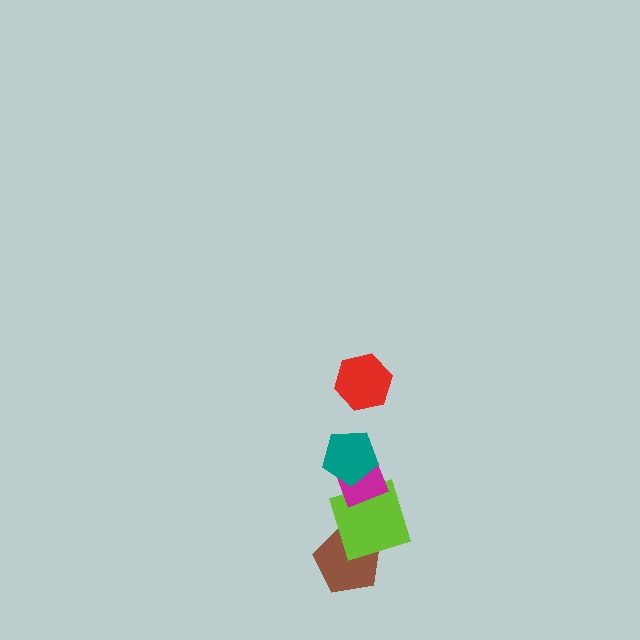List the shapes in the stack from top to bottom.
From top to bottom: the red hexagon, the teal pentagon, the magenta diamond, the lime square, the brown pentagon.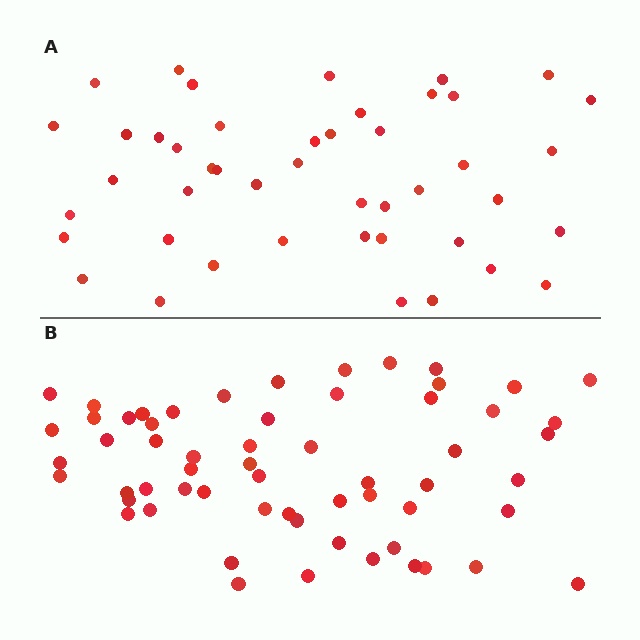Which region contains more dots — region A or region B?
Region B (the bottom region) has more dots.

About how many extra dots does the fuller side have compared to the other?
Region B has approximately 15 more dots than region A.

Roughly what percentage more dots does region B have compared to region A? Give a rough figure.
About 35% more.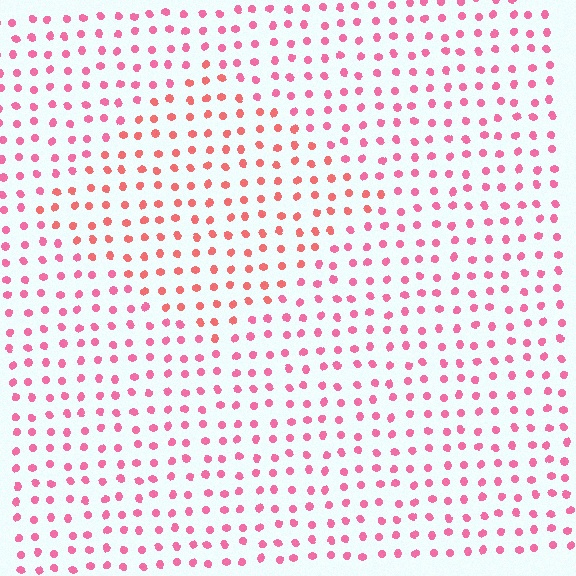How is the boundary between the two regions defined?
The boundary is defined purely by a slight shift in hue (about 24 degrees). Spacing, size, and orientation are identical on both sides.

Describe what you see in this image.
The image is filled with small pink elements in a uniform arrangement. A diamond-shaped region is visible where the elements are tinted to a slightly different hue, forming a subtle color boundary.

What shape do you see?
I see a diamond.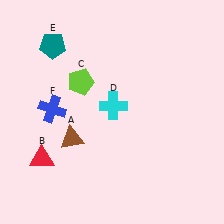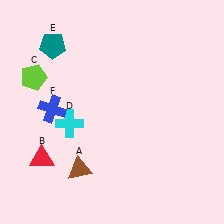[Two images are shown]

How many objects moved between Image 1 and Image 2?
3 objects moved between the two images.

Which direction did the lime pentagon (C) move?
The lime pentagon (C) moved left.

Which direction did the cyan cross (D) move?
The cyan cross (D) moved left.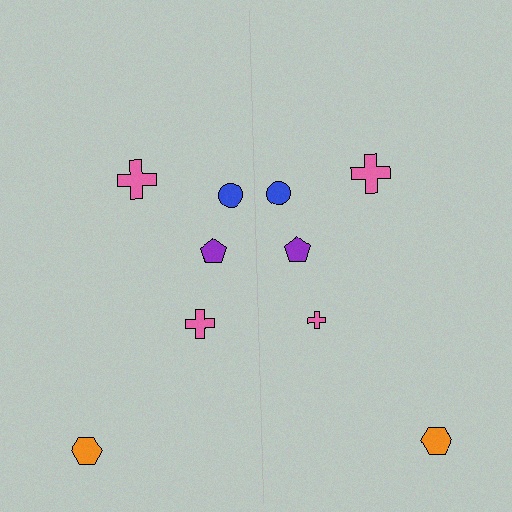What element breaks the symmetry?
The pink cross on the right side has a different size than its mirror counterpart.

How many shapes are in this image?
There are 10 shapes in this image.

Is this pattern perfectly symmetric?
No, the pattern is not perfectly symmetric. The pink cross on the right side has a different size than its mirror counterpart.